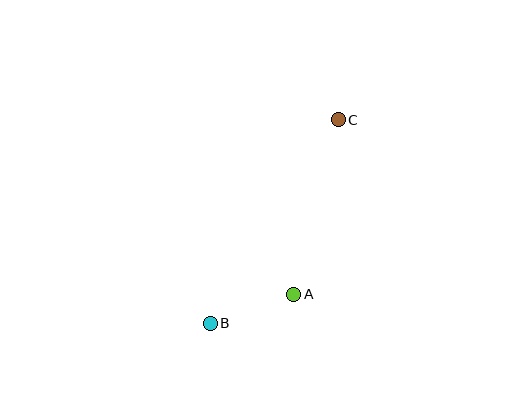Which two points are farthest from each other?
Points B and C are farthest from each other.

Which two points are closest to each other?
Points A and B are closest to each other.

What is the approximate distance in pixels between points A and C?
The distance between A and C is approximately 180 pixels.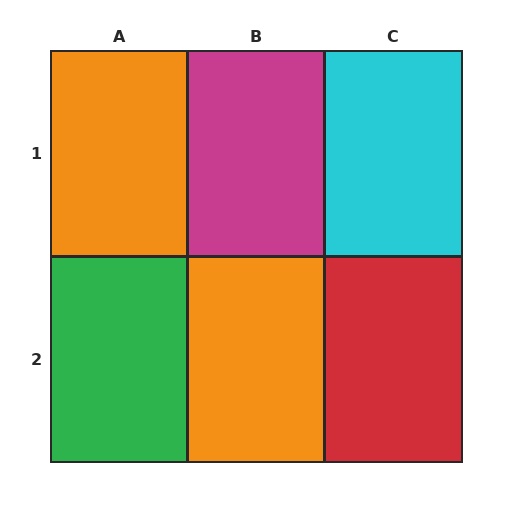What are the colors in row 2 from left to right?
Green, orange, red.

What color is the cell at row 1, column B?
Magenta.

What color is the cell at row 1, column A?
Orange.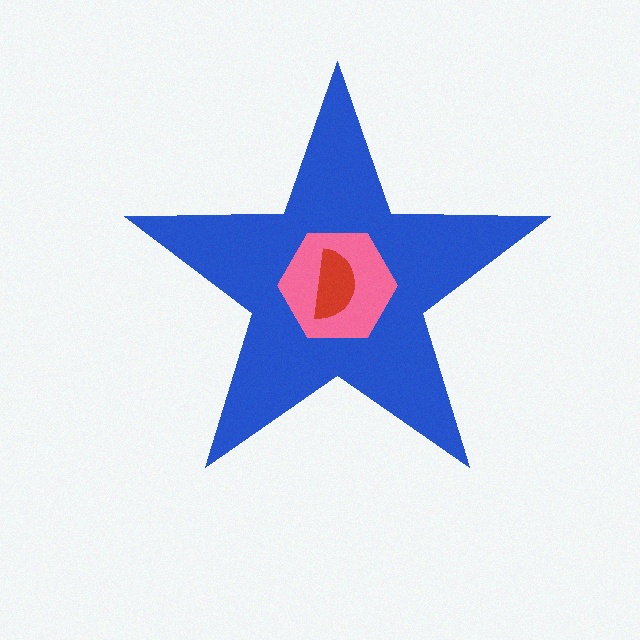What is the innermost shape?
The red semicircle.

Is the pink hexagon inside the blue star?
Yes.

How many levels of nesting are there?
3.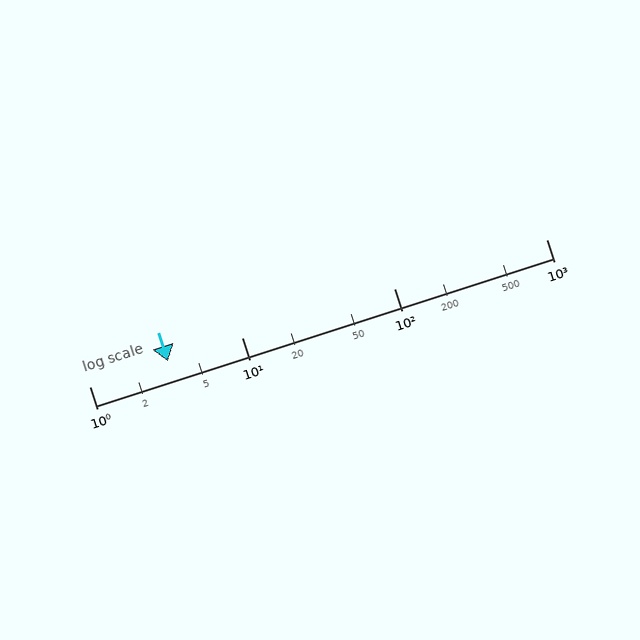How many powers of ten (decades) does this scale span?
The scale spans 3 decades, from 1 to 1000.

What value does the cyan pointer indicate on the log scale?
The pointer indicates approximately 3.3.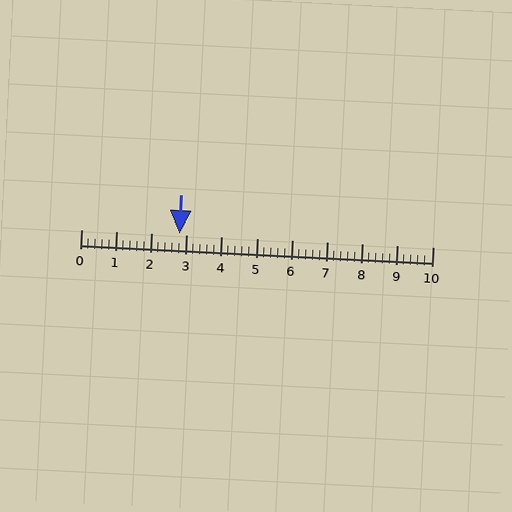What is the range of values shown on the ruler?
The ruler shows values from 0 to 10.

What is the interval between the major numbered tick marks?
The major tick marks are spaced 1 units apart.